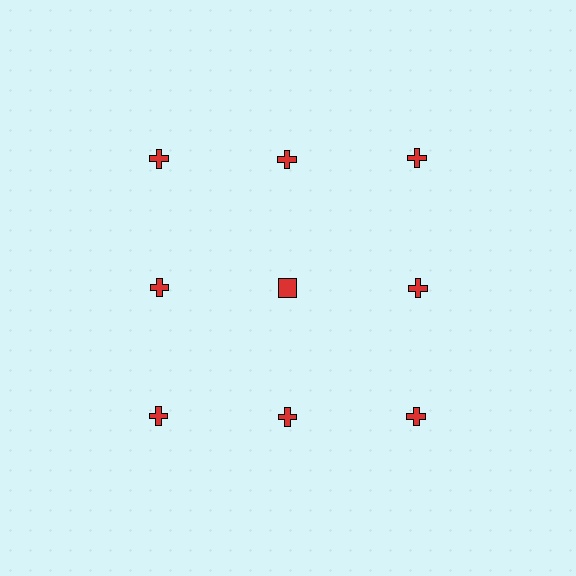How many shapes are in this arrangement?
There are 9 shapes arranged in a grid pattern.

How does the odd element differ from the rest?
It has a different shape: square instead of cross.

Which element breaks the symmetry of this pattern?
The red square in the second row, second from left column breaks the symmetry. All other shapes are red crosses.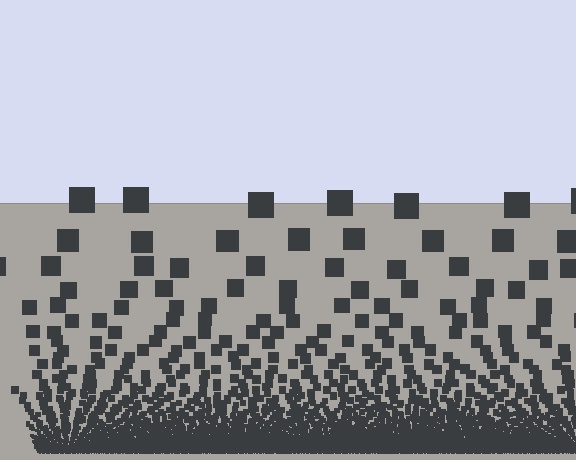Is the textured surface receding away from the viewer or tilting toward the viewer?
The surface appears to tilt toward the viewer. Texture elements get larger and sparser toward the top.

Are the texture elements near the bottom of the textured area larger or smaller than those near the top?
Smaller. The gradient is inverted — elements near the bottom are smaller and denser.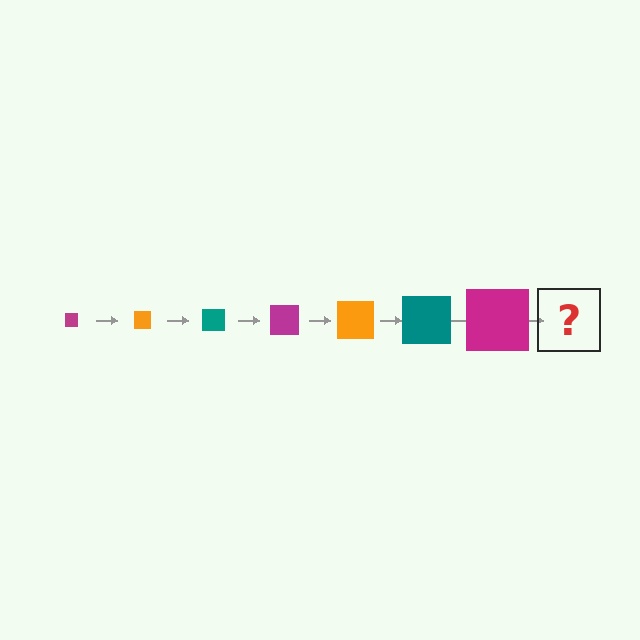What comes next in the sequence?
The next element should be an orange square, larger than the previous one.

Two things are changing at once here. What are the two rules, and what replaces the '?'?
The two rules are that the square grows larger each step and the color cycles through magenta, orange, and teal. The '?' should be an orange square, larger than the previous one.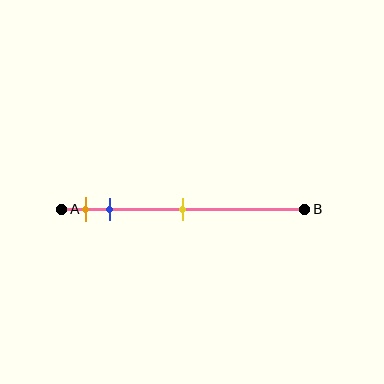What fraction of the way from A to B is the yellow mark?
The yellow mark is approximately 50% (0.5) of the way from A to B.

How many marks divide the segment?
There are 3 marks dividing the segment.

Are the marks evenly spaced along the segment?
No, the marks are not evenly spaced.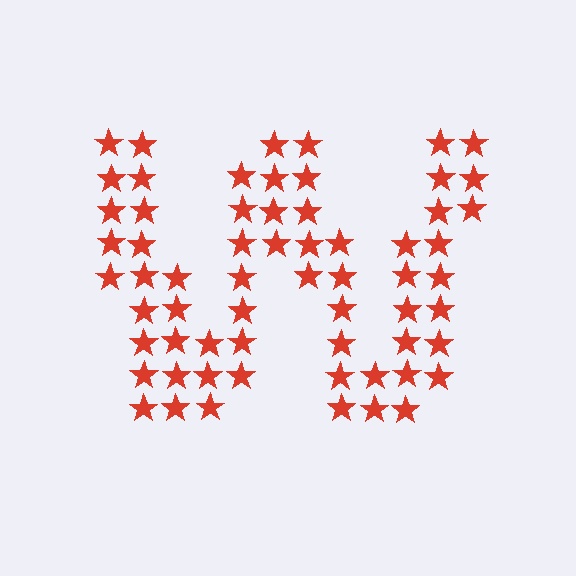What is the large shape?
The large shape is the letter W.